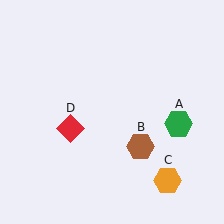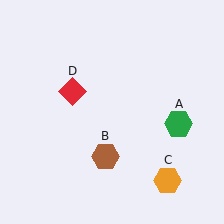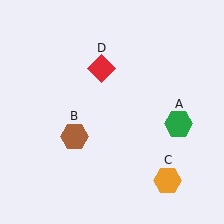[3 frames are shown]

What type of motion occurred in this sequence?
The brown hexagon (object B), red diamond (object D) rotated clockwise around the center of the scene.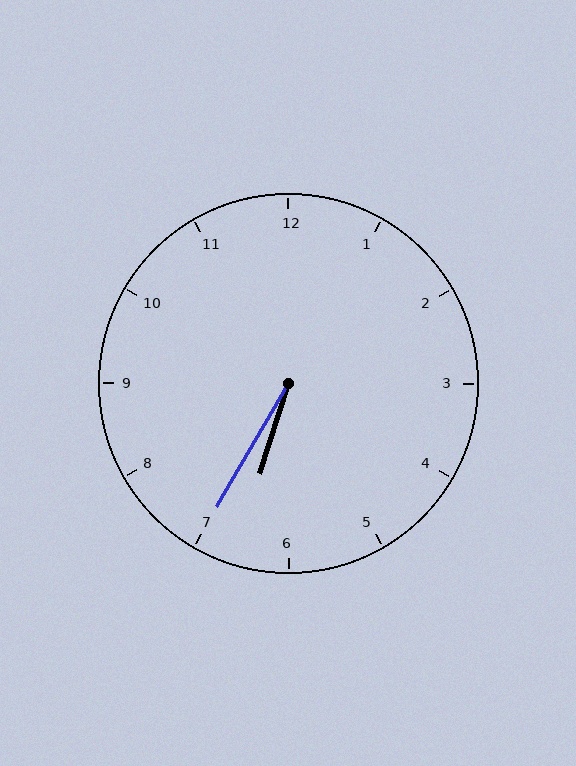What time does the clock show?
6:35.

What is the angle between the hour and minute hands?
Approximately 12 degrees.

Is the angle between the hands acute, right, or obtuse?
It is acute.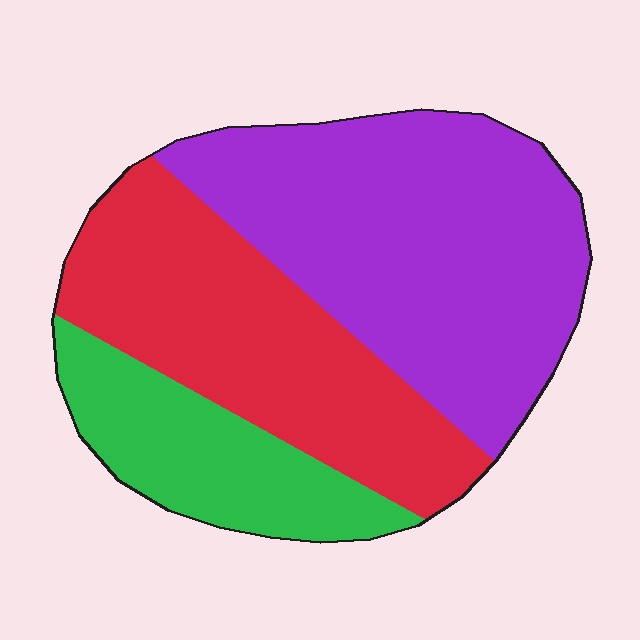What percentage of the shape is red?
Red takes up between a third and a half of the shape.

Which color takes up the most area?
Purple, at roughly 45%.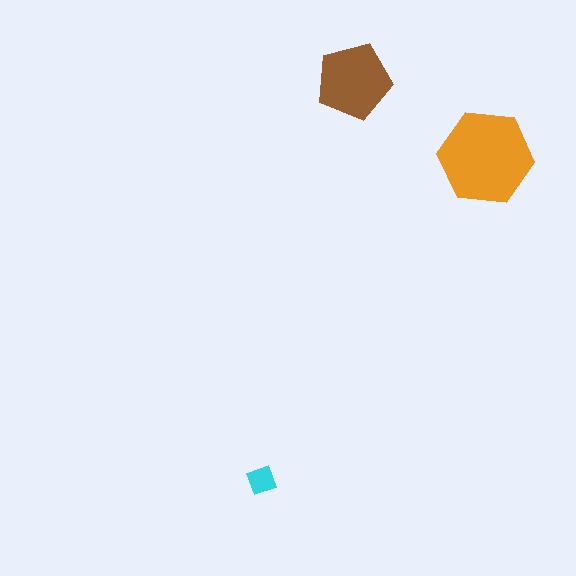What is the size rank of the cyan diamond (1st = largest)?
3rd.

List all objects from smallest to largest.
The cyan diamond, the brown pentagon, the orange hexagon.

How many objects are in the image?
There are 3 objects in the image.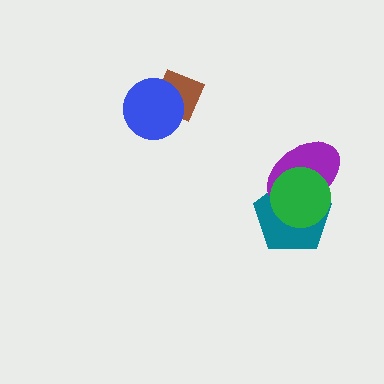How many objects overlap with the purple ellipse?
2 objects overlap with the purple ellipse.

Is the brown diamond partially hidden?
Yes, it is partially covered by another shape.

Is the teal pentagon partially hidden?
Yes, it is partially covered by another shape.